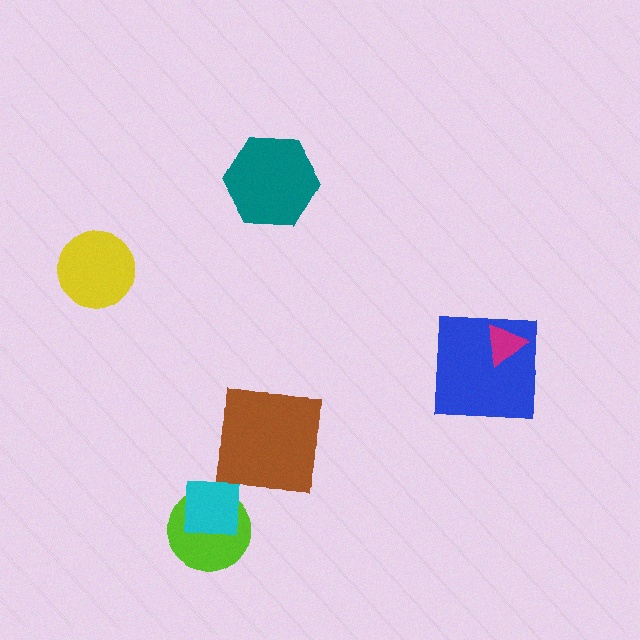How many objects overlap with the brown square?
0 objects overlap with the brown square.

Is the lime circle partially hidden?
Yes, it is partially covered by another shape.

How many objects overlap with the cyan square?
1 object overlaps with the cyan square.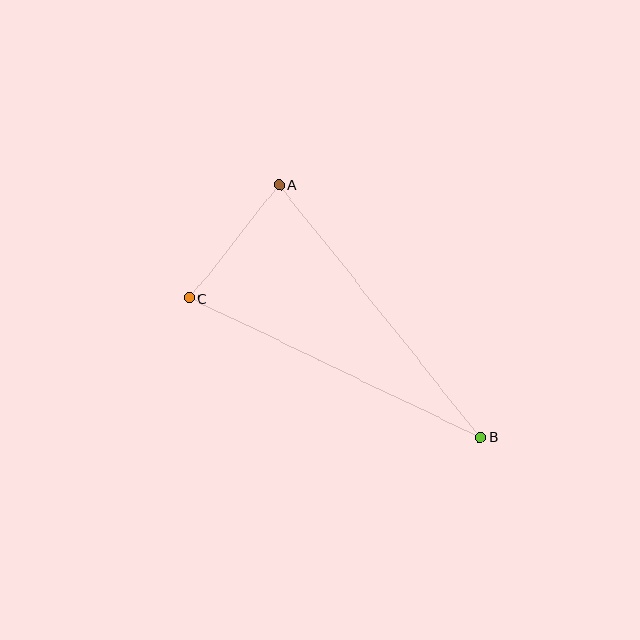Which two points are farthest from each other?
Points A and B are farthest from each other.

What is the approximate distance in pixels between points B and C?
The distance between B and C is approximately 322 pixels.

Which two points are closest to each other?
Points A and C are closest to each other.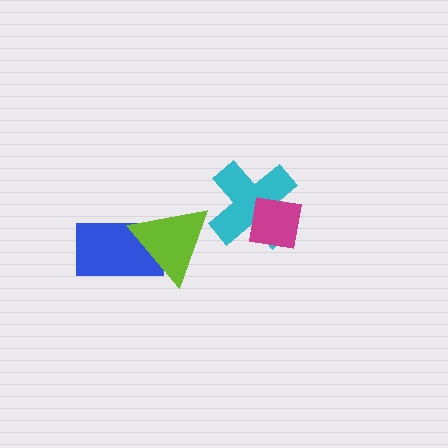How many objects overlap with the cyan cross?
1 object overlaps with the cyan cross.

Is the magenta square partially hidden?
No, no other shape covers it.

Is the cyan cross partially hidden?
Yes, it is partially covered by another shape.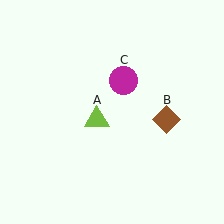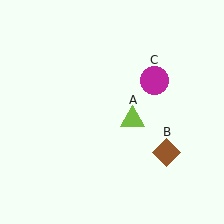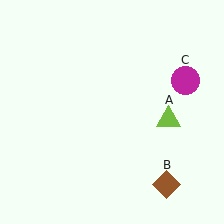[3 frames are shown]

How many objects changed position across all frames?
3 objects changed position: lime triangle (object A), brown diamond (object B), magenta circle (object C).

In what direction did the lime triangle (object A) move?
The lime triangle (object A) moved right.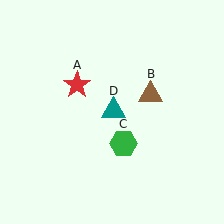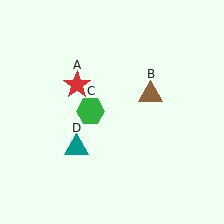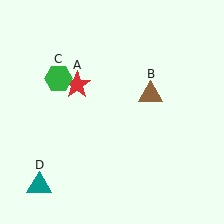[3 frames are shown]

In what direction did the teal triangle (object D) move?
The teal triangle (object D) moved down and to the left.